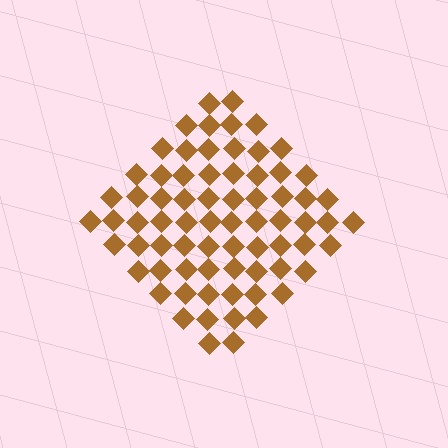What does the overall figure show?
The overall figure shows a diamond.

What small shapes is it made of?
It is made of small diamonds.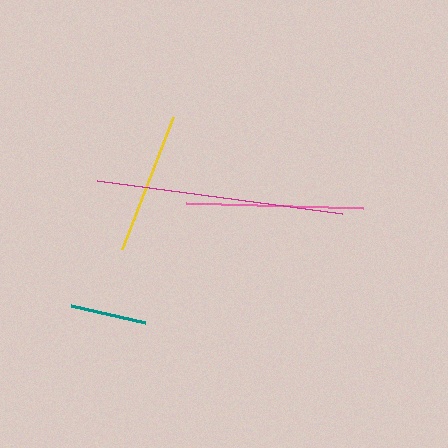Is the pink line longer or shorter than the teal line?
The pink line is longer than the teal line.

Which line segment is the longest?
The magenta line is the longest at approximately 247 pixels.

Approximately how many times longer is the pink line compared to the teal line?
The pink line is approximately 2.4 times the length of the teal line.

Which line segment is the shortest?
The teal line is the shortest at approximately 75 pixels.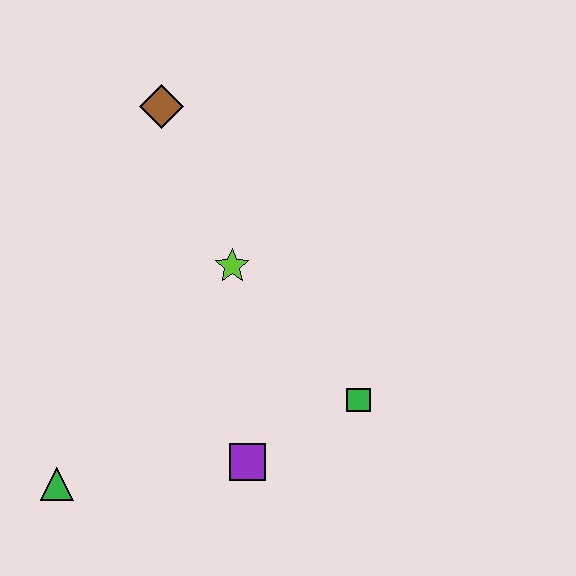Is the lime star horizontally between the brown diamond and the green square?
Yes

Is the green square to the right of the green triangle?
Yes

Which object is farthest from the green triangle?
The brown diamond is farthest from the green triangle.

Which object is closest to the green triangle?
The purple square is closest to the green triangle.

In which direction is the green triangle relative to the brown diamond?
The green triangle is below the brown diamond.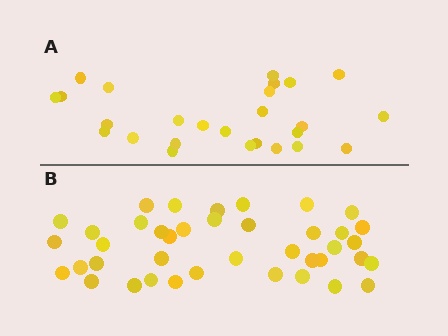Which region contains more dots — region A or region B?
Region B (the bottom region) has more dots.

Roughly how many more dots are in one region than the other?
Region B has approximately 15 more dots than region A.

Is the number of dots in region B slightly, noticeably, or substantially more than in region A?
Region B has substantially more. The ratio is roughly 1.5 to 1.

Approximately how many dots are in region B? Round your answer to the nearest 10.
About 40 dots.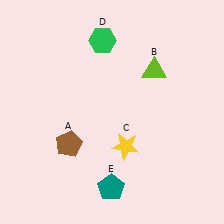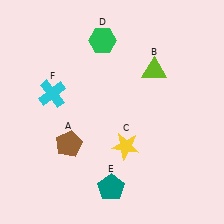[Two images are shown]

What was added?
A cyan cross (F) was added in Image 2.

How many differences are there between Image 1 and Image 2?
There is 1 difference between the two images.